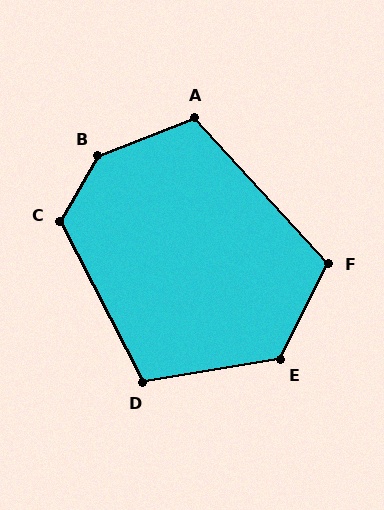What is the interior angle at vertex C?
Approximately 122 degrees (obtuse).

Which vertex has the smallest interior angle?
D, at approximately 108 degrees.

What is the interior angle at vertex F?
Approximately 111 degrees (obtuse).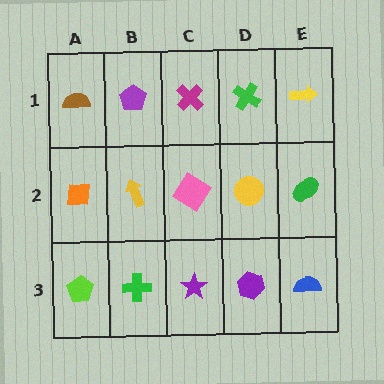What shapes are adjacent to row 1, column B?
A yellow arrow (row 2, column B), a brown semicircle (row 1, column A), a magenta cross (row 1, column C).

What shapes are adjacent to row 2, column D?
A green cross (row 1, column D), a purple hexagon (row 3, column D), a pink diamond (row 2, column C), a green ellipse (row 2, column E).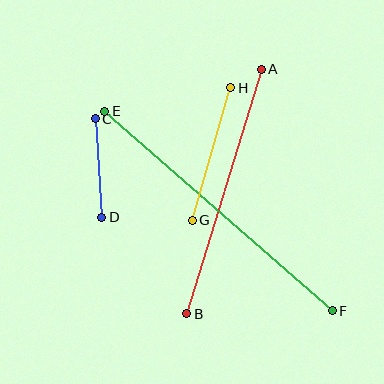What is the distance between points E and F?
The distance is approximately 303 pixels.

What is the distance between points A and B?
The distance is approximately 255 pixels.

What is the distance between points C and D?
The distance is approximately 99 pixels.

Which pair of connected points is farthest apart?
Points E and F are farthest apart.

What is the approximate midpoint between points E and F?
The midpoint is at approximately (218, 211) pixels.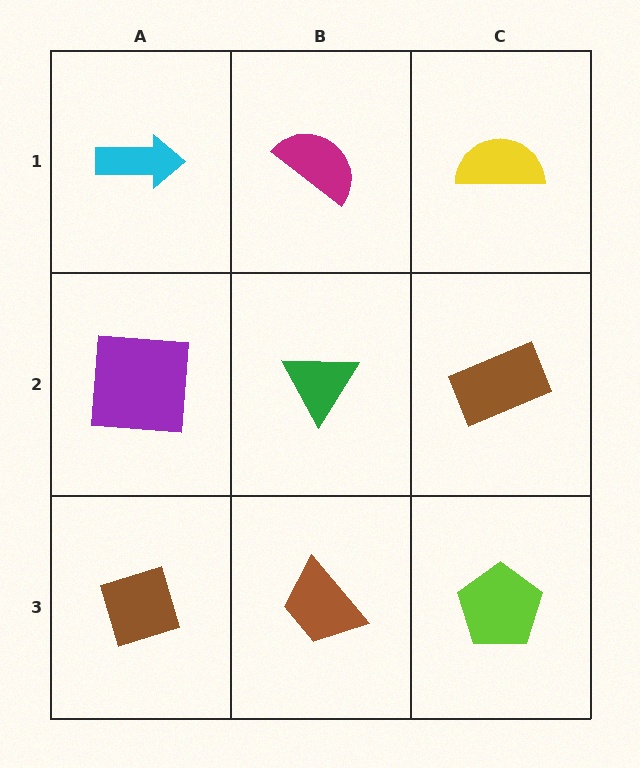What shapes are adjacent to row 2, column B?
A magenta semicircle (row 1, column B), a brown trapezoid (row 3, column B), a purple square (row 2, column A), a brown rectangle (row 2, column C).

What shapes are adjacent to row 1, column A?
A purple square (row 2, column A), a magenta semicircle (row 1, column B).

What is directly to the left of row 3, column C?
A brown trapezoid.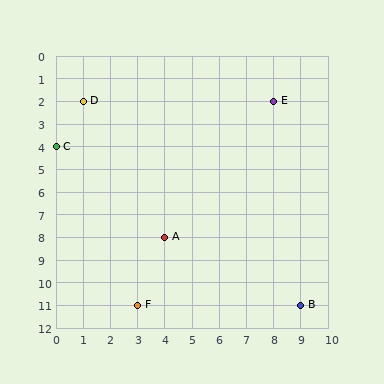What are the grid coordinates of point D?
Point D is at grid coordinates (1, 2).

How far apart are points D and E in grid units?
Points D and E are 7 columns apart.